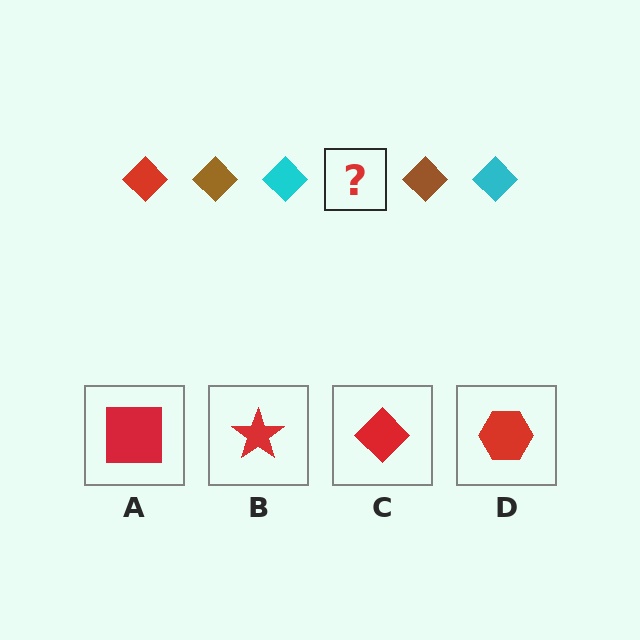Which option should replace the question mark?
Option C.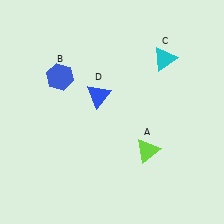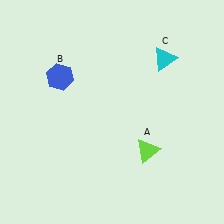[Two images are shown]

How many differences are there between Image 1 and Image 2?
There is 1 difference between the two images.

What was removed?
The blue triangle (D) was removed in Image 2.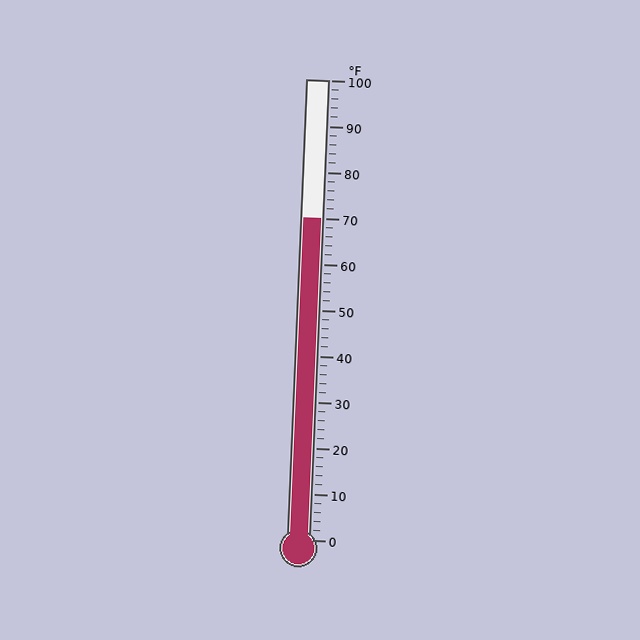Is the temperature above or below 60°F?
The temperature is above 60°F.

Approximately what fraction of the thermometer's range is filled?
The thermometer is filled to approximately 70% of its range.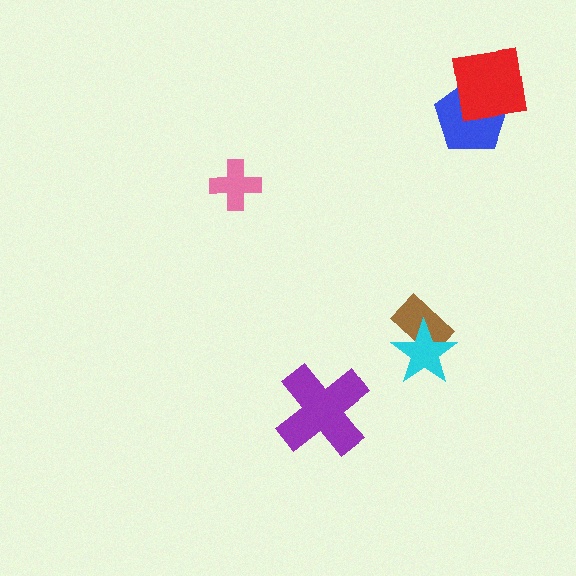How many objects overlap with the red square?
1 object overlaps with the red square.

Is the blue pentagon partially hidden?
Yes, it is partially covered by another shape.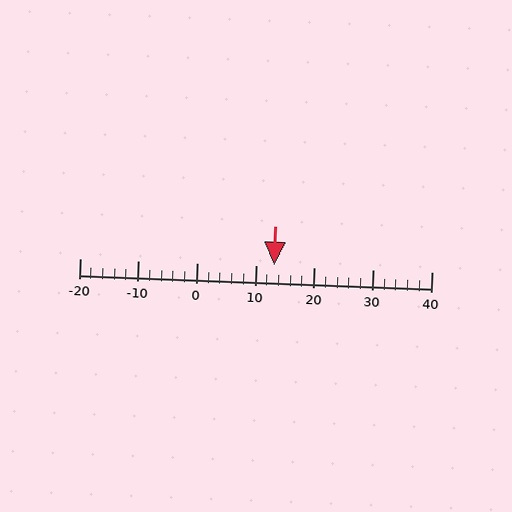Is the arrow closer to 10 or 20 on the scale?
The arrow is closer to 10.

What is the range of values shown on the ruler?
The ruler shows values from -20 to 40.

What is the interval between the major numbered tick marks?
The major tick marks are spaced 10 units apart.